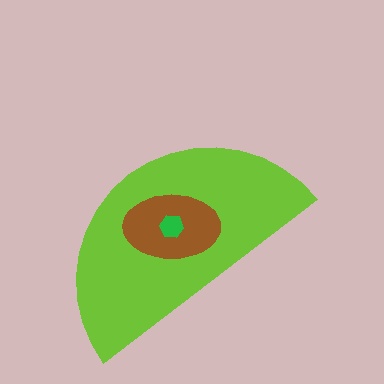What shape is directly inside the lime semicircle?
The brown ellipse.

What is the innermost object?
The green hexagon.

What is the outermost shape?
The lime semicircle.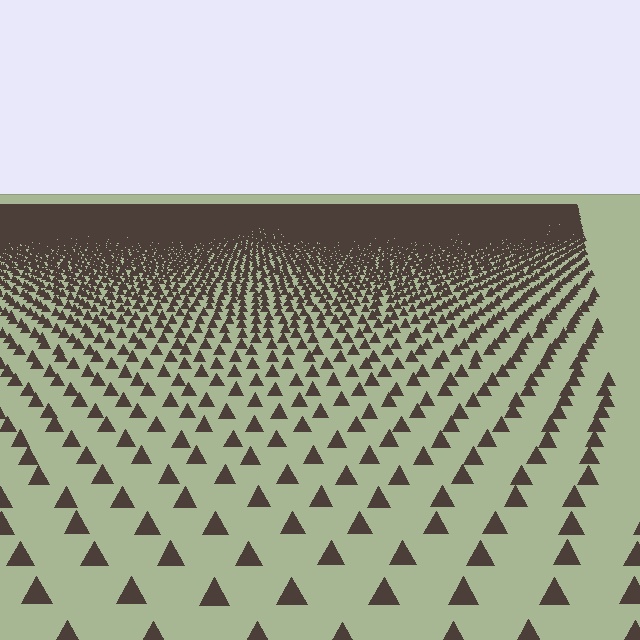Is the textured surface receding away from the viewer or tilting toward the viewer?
The surface is receding away from the viewer. Texture elements get smaller and denser toward the top.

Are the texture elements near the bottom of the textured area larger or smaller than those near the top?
Larger. Near the bottom, elements are closer to the viewer and appear at a bigger on-screen size.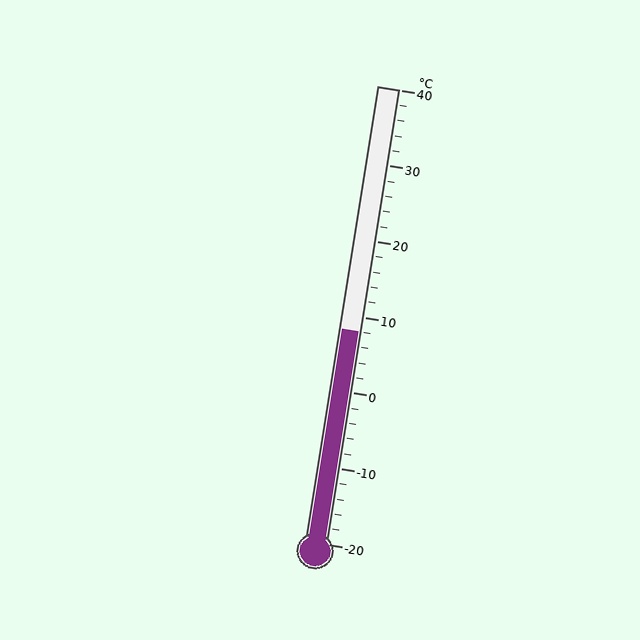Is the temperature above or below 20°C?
The temperature is below 20°C.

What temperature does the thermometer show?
The thermometer shows approximately 8°C.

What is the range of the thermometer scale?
The thermometer scale ranges from -20°C to 40°C.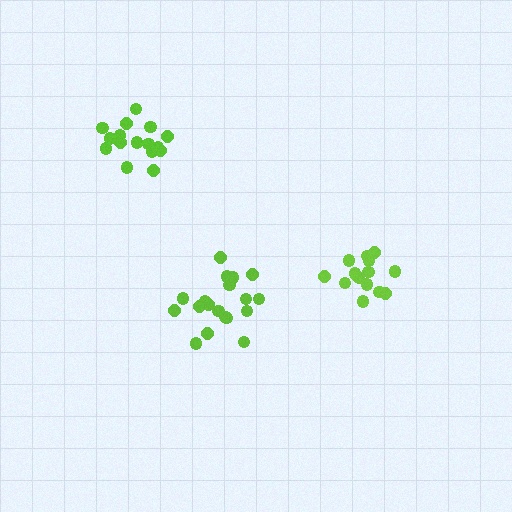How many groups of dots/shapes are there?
There are 3 groups.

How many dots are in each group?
Group 1: 16 dots, Group 2: 15 dots, Group 3: 19 dots (50 total).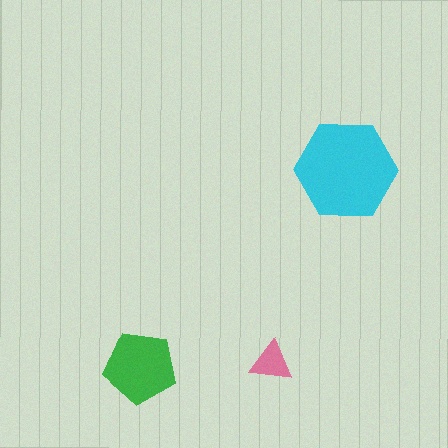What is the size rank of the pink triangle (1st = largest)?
3rd.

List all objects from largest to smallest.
The cyan hexagon, the green pentagon, the pink triangle.